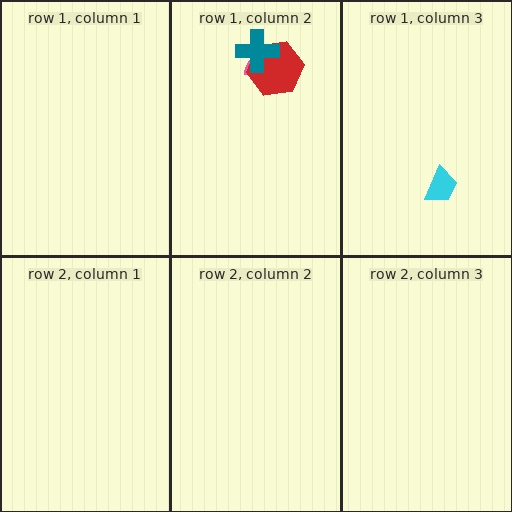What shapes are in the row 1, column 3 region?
The cyan trapezoid.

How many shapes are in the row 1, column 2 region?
3.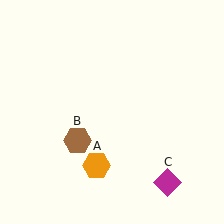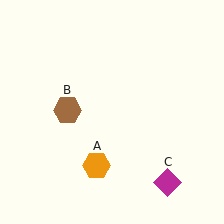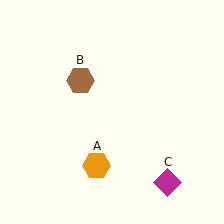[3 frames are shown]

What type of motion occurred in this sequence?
The brown hexagon (object B) rotated clockwise around the center of the scene.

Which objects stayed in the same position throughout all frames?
Orange hexagon (object A) and magenta diamond (object C) remained stationary.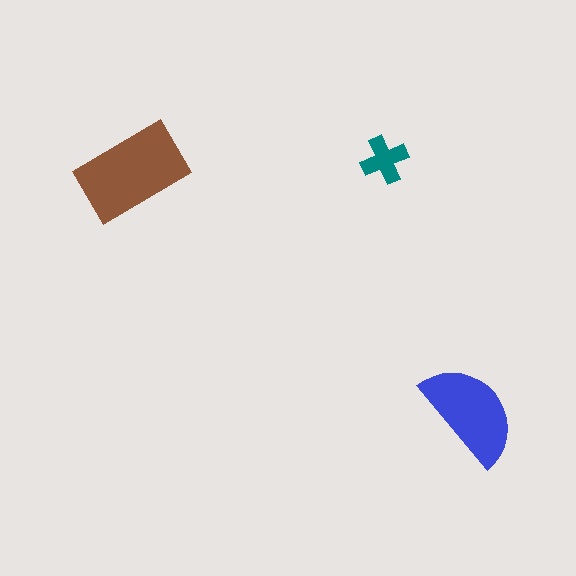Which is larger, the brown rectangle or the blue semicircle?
The brown rectangle.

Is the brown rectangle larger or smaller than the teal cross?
Larger.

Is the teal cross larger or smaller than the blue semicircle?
Smaller.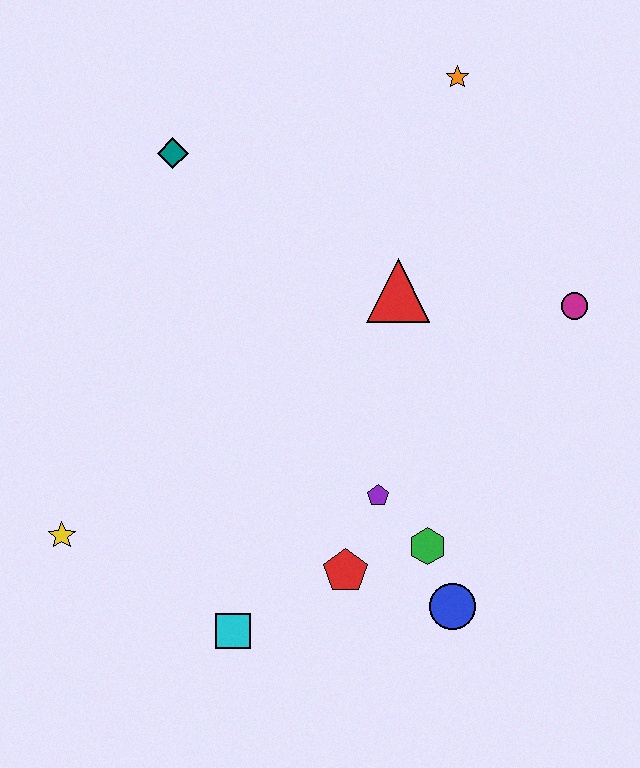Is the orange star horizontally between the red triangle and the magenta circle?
Yes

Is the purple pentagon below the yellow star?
No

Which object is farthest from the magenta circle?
The yellow star is farthest from the magenta circle.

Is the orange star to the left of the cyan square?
No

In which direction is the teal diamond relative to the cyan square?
The teal diamond is above the cyan square.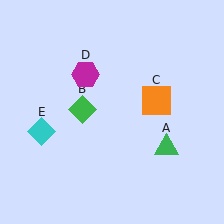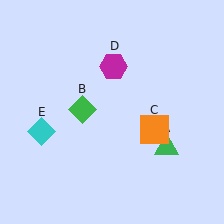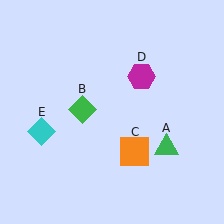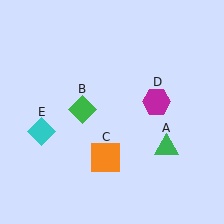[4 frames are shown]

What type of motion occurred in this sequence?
The orange square (object C), magenta hexagon (object D) rotated clockwise around the center of the scene.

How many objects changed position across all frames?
2 objects changed position: orange square (object C), magenta hexagon (object D).